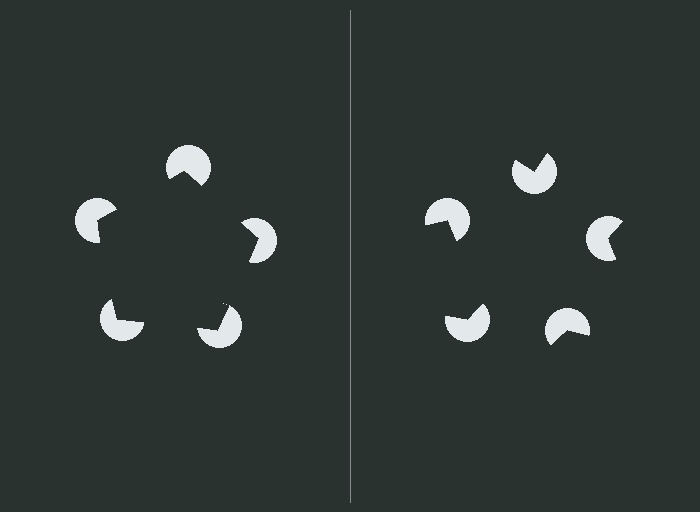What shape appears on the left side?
An illusory pentagon.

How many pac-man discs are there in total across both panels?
10 — 5 on each side.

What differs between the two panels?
The pac-man discs are positioned identically on both sides; only the wedge orientations differ. On the left they align to a pentagon; on the right they are misaligned.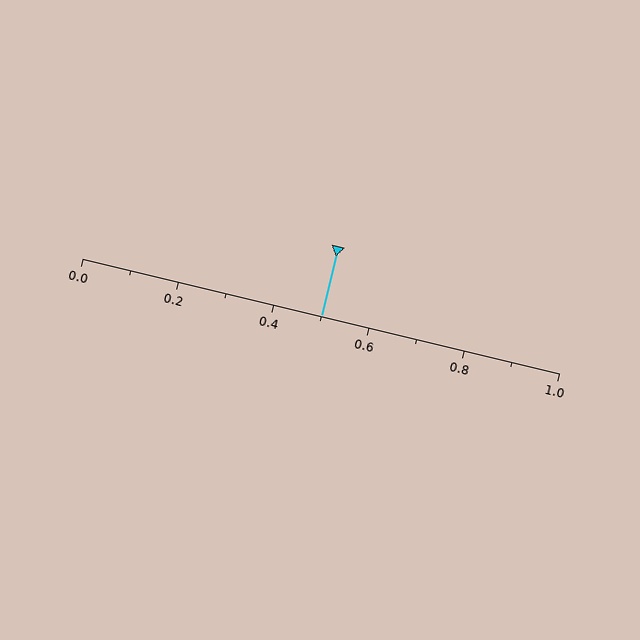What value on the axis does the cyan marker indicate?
The marker indicates approximately 0.5.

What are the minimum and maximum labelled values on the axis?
The axis runs from 0.0 to 1.0.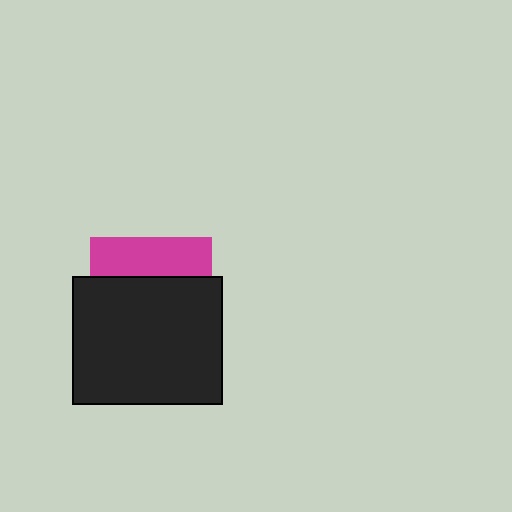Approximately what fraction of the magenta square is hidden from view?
Roughly 69% of the magenta square is hidden behind the black rectangle.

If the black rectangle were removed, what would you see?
You would see the complete magenta square.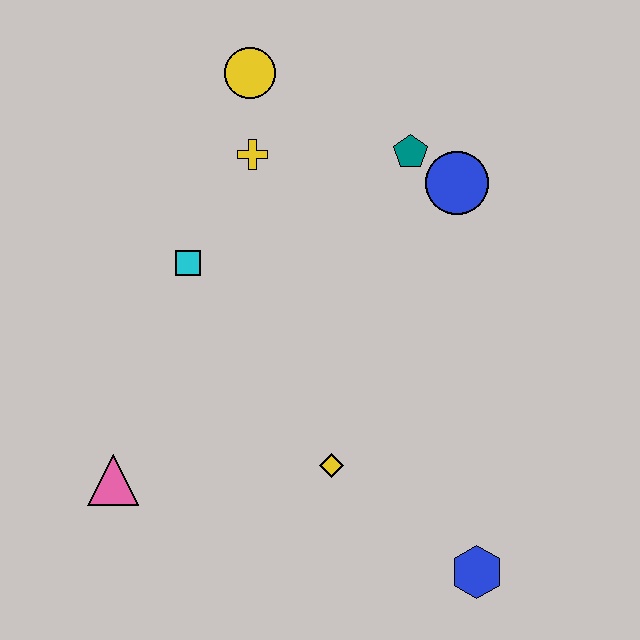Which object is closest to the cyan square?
The yellow cross is closest to the cyan square.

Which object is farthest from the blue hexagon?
The yellow circle is farthest from the blue hexagon.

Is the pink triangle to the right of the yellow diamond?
No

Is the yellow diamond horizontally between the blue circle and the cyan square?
Yes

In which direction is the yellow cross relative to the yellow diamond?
The yellow cross is above the yellow diamond.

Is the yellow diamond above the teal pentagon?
No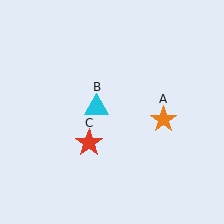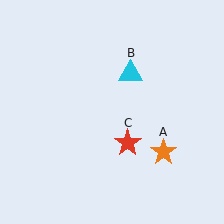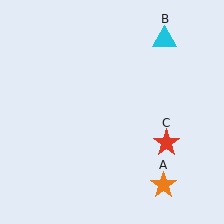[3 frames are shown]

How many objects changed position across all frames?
3 objects changed position: orange star (object A), cyan triangle (object B), red star (object C).